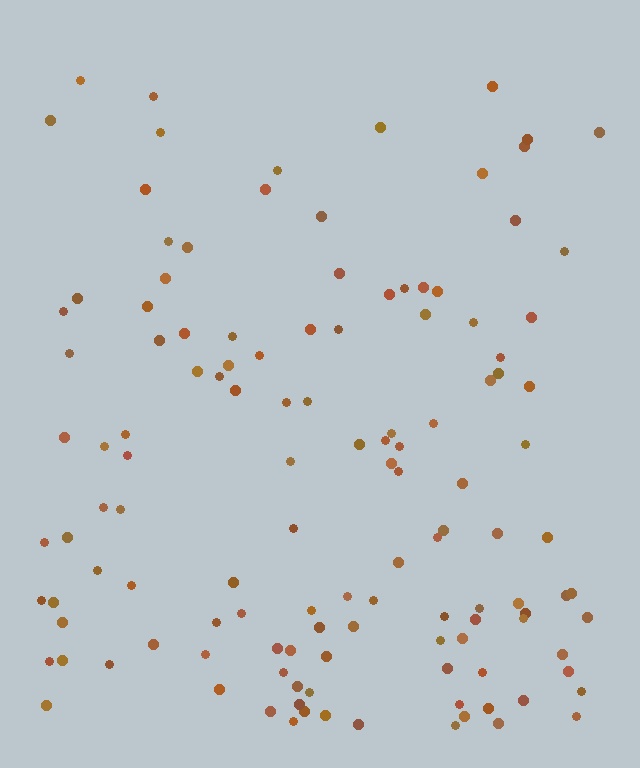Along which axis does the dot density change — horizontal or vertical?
Vertical.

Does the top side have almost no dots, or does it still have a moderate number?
Still a moderate number, just noticeably fewer than the bottom.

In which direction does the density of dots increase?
From top to bottom, with the bottom side densest.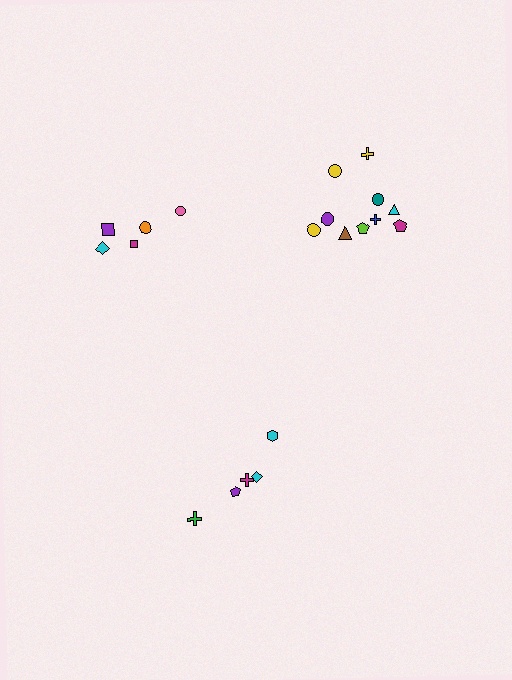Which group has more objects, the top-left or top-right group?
The top-right group.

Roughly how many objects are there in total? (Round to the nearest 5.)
Roughly 20 objects in total.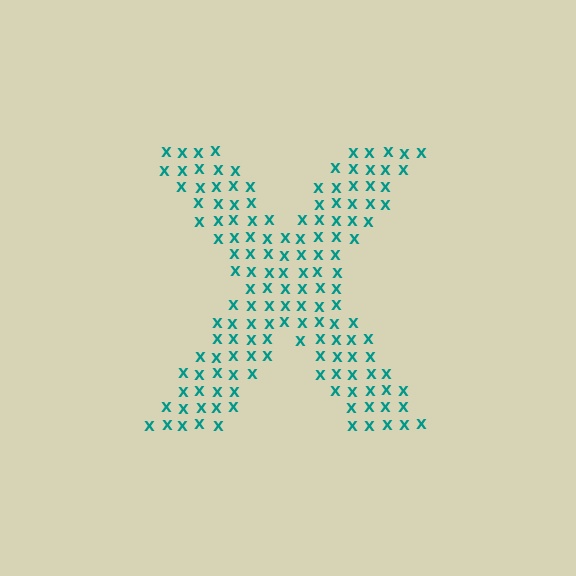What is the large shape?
The large shape is the letter X.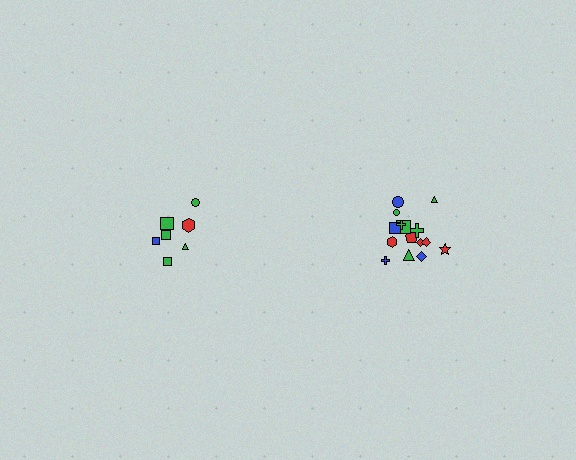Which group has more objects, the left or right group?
The right group.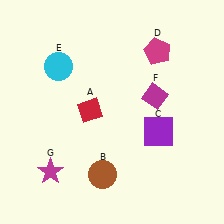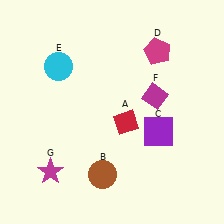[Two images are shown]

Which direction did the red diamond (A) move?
The red diamond (A) moved right.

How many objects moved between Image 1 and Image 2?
1 object moved between the two images.